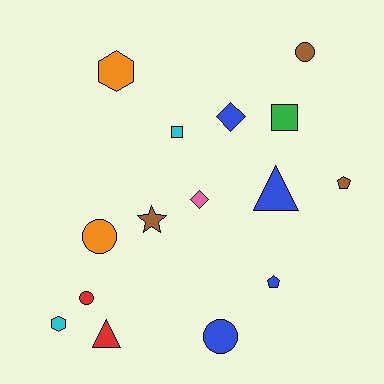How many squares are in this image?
There are 2 squares.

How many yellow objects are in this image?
There are no yellow objects.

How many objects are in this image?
There are 15 objects.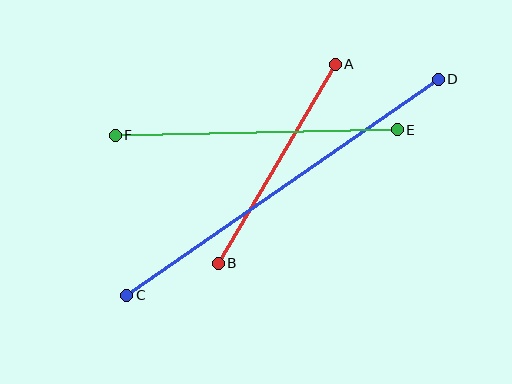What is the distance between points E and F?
The distance is approximately 282 pixels.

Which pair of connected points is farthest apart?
Points C and D are farthest apart.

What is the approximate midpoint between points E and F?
The midpoint is at approximately (256, 132) pixels.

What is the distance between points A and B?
The distance is approximately 230 pixels.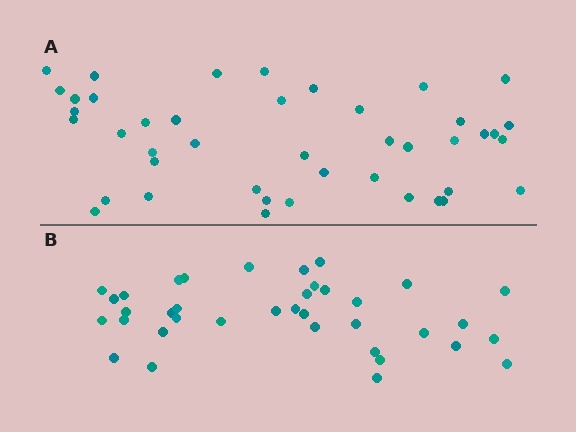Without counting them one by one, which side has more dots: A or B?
Region A (the top region) has more dots.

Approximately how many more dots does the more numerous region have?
Region A has about 6 more dots than region B.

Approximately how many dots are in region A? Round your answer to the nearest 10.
About 40 dots. (The exact count is 43, which rounds to 40.)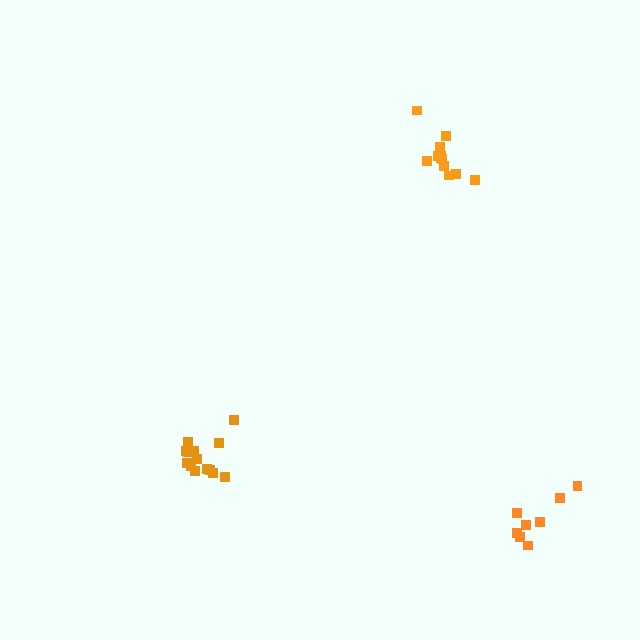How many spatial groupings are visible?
There are 3 spatial groupings.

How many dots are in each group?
Group 1: 8 dots, Group 2: 12 dots, Group 3: 14 dots (34 total).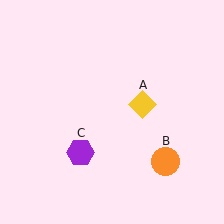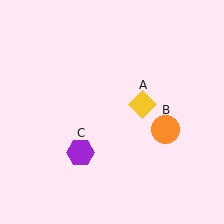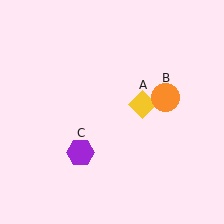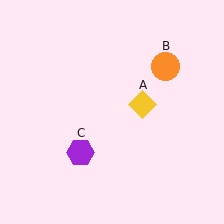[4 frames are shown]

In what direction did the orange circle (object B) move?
The orange circle (object B) moved up.